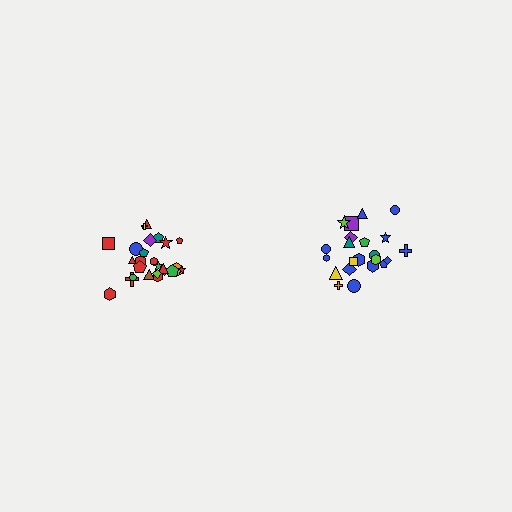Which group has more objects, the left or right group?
The left group.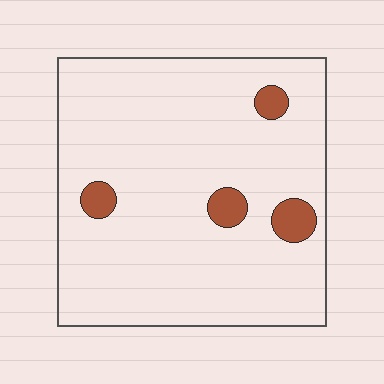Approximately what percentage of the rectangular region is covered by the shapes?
Approximately 5%.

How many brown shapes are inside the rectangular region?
4.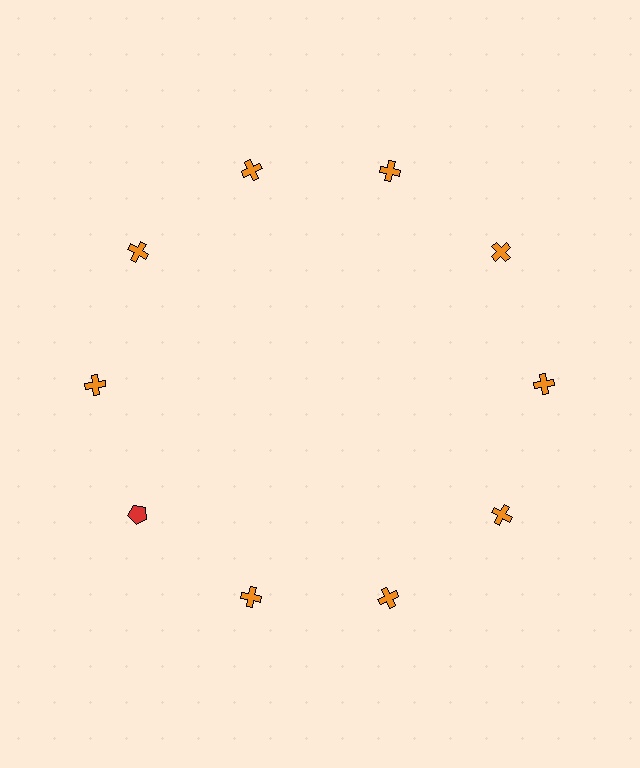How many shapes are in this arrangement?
There are 10 shapes arranged in a ring pattern.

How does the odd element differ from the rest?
It differs in both color (red instead of orange) and shape (pentagon instead of cross).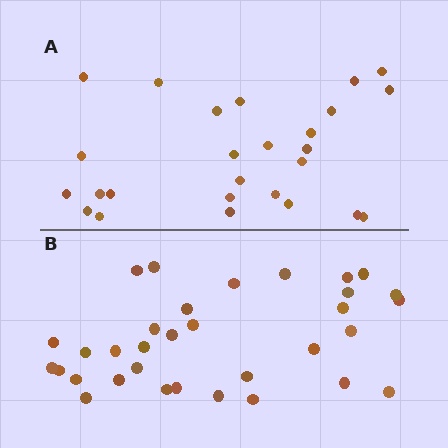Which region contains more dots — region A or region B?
Region B (the bottom region) has more dots.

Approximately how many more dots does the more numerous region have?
Region B has roughly 8 or so more dots than region A.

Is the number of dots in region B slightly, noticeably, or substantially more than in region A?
Region B has noticeably more, but not dramatically so. The ratio is roughly 1.3 to 1.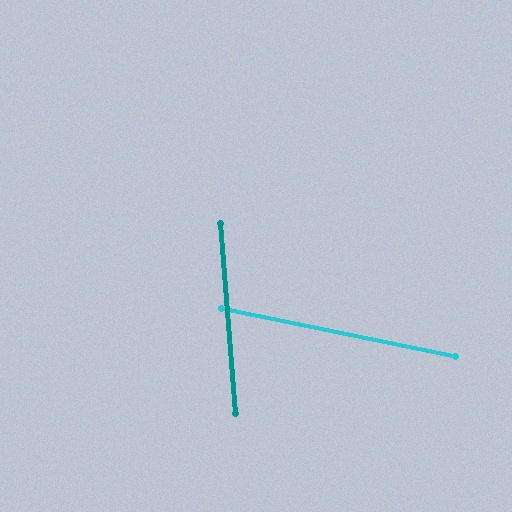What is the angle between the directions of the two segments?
Approximately 74 degrees.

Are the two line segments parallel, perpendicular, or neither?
Neither parallel nor perpendicular — they differ by about 74°.